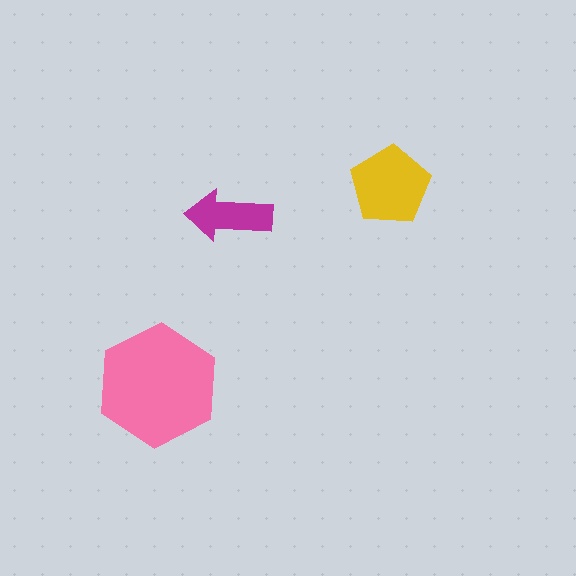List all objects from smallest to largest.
The magenta arrow, the yellow pentagon, the pink hexagon.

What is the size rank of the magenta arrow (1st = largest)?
3rd.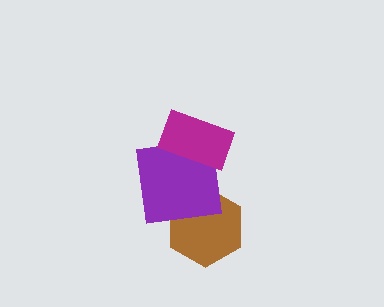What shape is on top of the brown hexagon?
The purple square is on top of the brown hexagon.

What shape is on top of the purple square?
The magenta rectangle is on top of the purple square.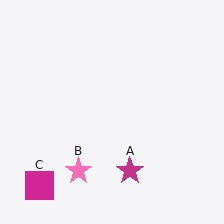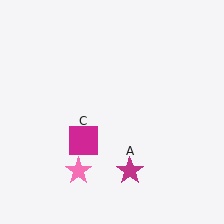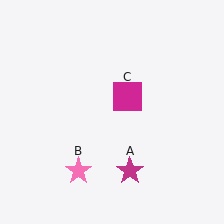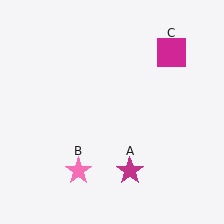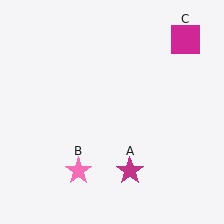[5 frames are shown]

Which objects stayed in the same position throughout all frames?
Magenta star (object A) and pink star (object B) remained stationary.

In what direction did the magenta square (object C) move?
The magenta square (object C) moved up and to the right.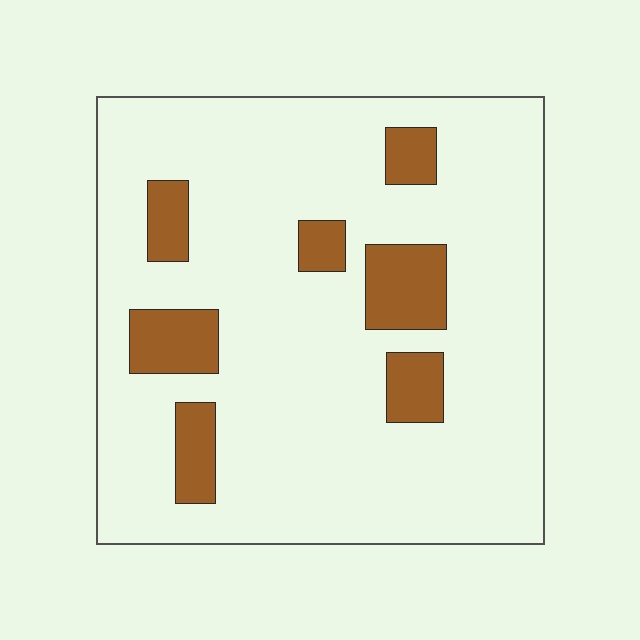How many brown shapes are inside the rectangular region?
7.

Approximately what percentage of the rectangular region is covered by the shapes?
Approximately 15%.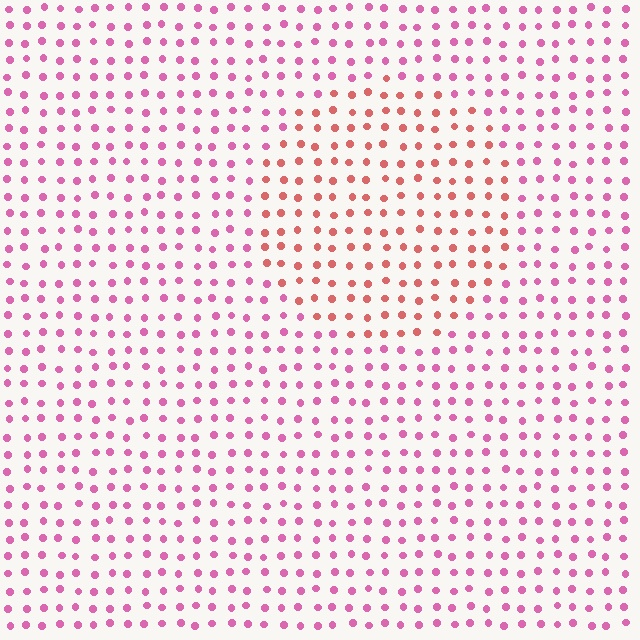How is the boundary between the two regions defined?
The boundary is defined purely by a slight shift in hue (about 37 degrees). Spacing, size, and orientation are identical on both sides.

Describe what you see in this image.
The image is filled with small pink elements in a uniform arrangement. A circle-shaped region is visible where the elements are tinted to a slightly different hue, forming a subtle color boundary.